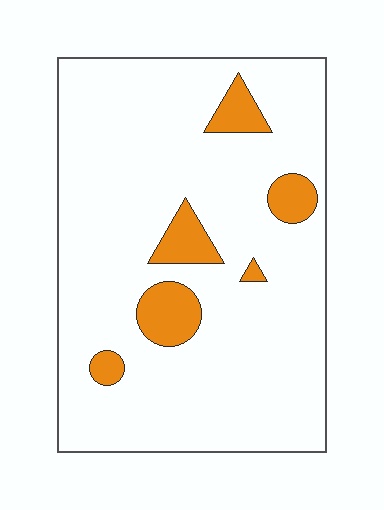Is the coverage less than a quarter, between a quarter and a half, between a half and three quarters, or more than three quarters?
Less than a quarter.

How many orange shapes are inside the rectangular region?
6.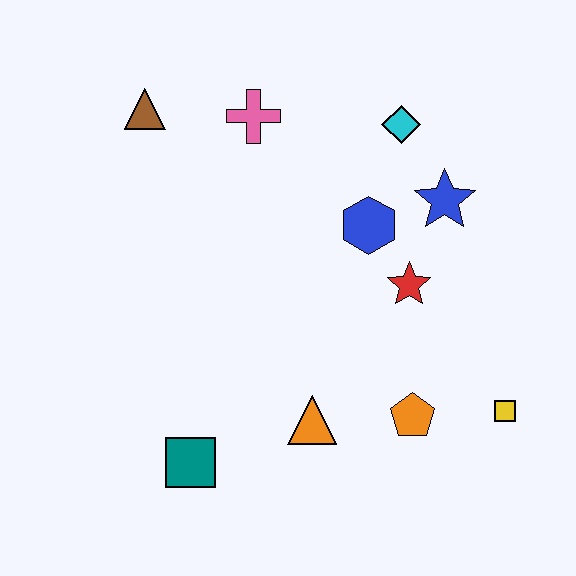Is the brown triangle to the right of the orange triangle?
No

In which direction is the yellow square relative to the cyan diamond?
The yellow square is below the cyan diamond.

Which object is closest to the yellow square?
The orange pentagon is closest to the yellow square.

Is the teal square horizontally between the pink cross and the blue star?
No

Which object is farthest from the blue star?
The teal square is farthest from the blue star.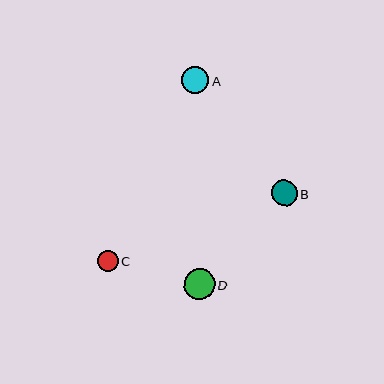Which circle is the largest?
Circle D is the largest with a size of approximately 31 pixels.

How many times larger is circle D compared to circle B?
Circle D is approximately 1.2 times the size of circle B.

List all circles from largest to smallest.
From largest to smallest: D, A, B, C.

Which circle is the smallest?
Circle C is the smallest with a size of approximately 21 pixels.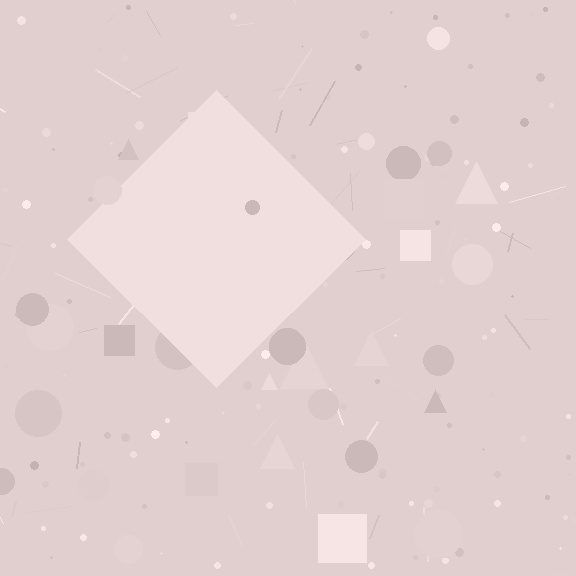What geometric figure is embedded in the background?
A diamond is embedded in the background.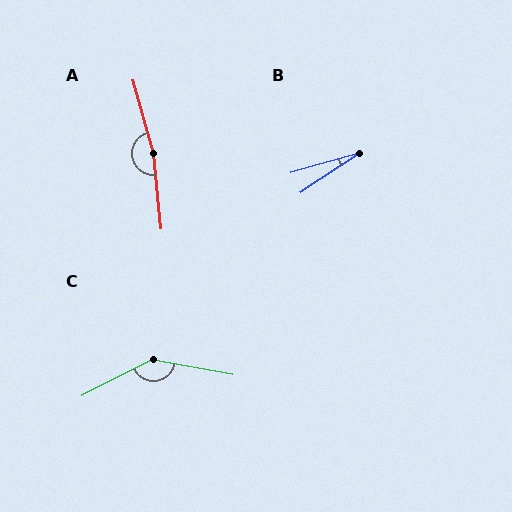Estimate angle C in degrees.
Approximately 142 degrees.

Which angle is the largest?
A, at approximately 170 degrees.